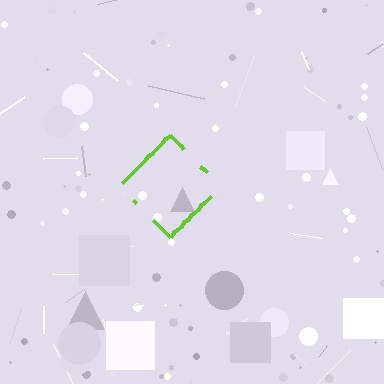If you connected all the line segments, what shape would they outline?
They would outline a diamond.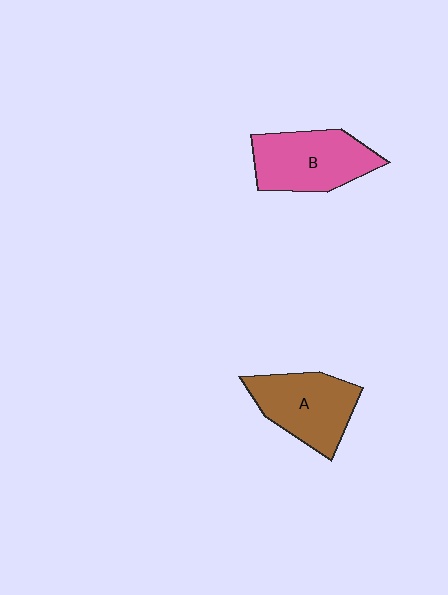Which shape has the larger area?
Shape B (pink).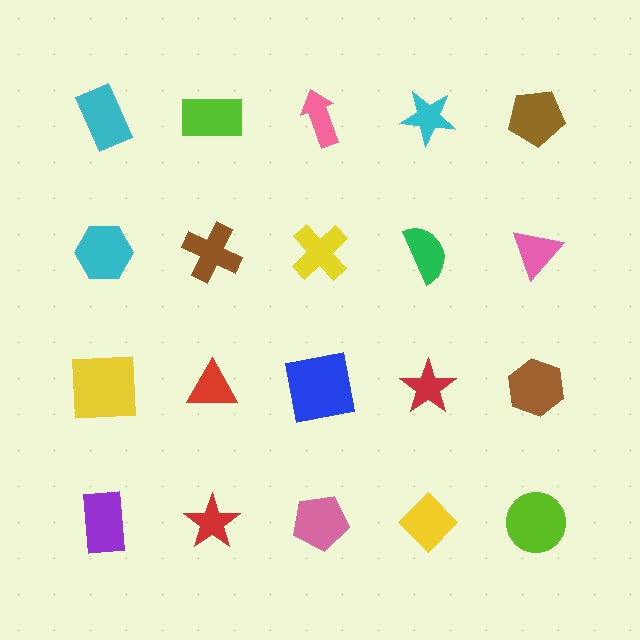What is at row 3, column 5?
A brown hexagon.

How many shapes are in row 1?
5 shapes.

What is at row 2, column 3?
A yellow cross.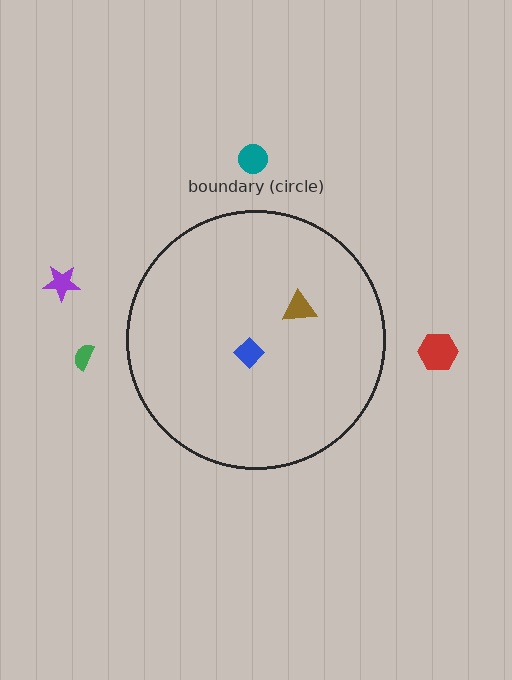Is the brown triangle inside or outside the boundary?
Inside.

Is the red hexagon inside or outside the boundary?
Outside.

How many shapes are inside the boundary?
2 inside, 4 outside.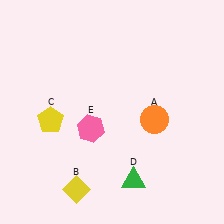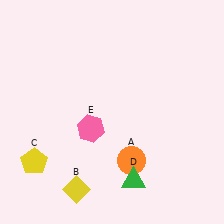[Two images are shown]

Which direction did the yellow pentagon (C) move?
The yellow pentagon (C) moved down.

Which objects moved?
The objects that moved are: the orange circle (A), the yellow pentagon (C).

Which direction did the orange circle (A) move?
The orange circle (A) moved down.